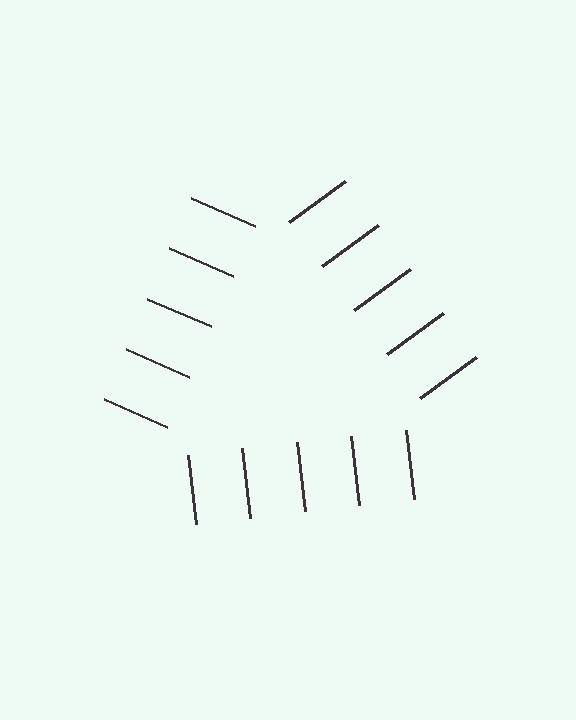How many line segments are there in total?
15 — 5 along each of the 3 edges.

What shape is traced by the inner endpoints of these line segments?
An illusory triangle — the line segments terminate on its edges but no continuous stroke is drawn.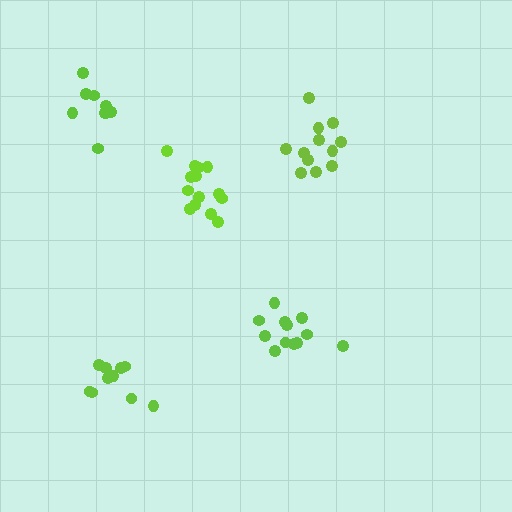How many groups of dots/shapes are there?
There are 5 groups.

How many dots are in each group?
Group 1: 12 dots, Group 2: 12 dots, Group 3: 10 dots, Group 4: 14 dots, Group 5: 9 dots (57 total).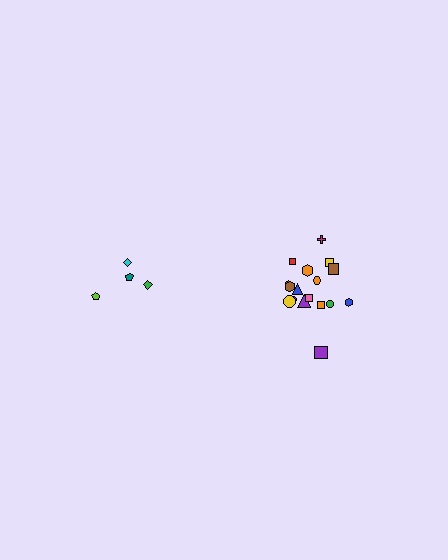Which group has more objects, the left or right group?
The right group.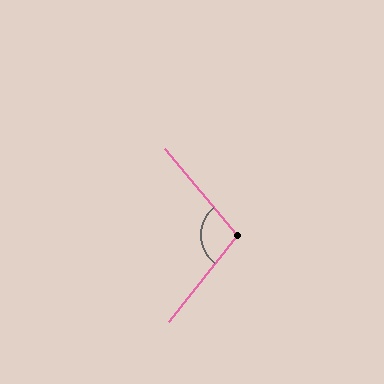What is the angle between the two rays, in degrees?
Approximately 102 degrees.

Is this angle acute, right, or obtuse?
It is obtuse.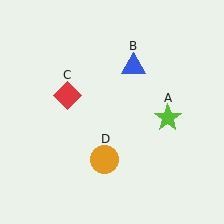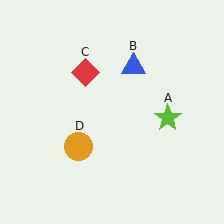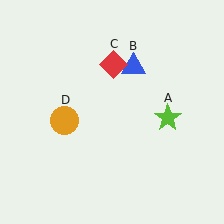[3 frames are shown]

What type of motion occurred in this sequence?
The red diamond (object C), orange circle (object D) rotated clockwise around the center of the scene.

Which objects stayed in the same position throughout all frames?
Lime star (object A) and blue triangle (object B) remained stationary.